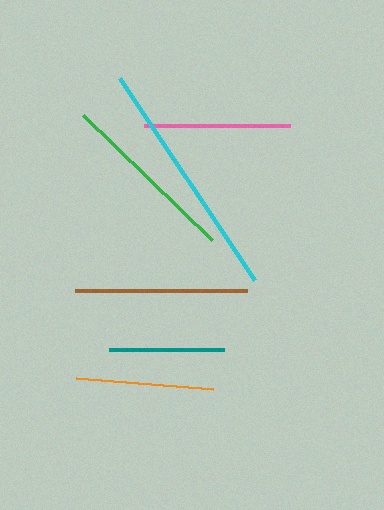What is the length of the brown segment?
The brown segment is approximately 171 pixels long.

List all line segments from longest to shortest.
From longest to shortest: cyan, green, brown, pink, orange, teal.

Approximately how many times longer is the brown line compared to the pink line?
The brown line is approximately 1.2 times the length of the pink line.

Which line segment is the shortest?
The teal line is the shortest at approximately 115 pixels.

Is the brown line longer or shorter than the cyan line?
The cyan line is longer than the brown line.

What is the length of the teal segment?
The teal segment is approximately 115 pixels long.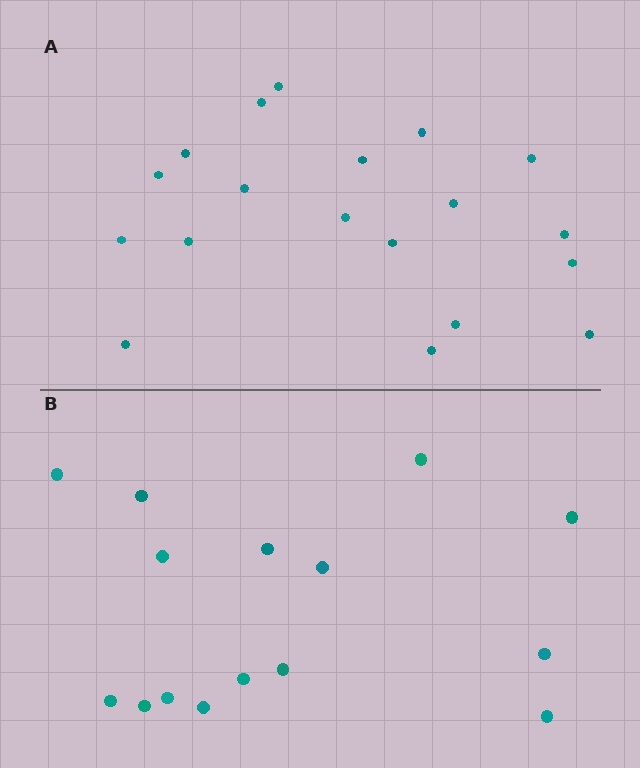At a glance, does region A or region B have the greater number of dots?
Region A (the top region) has more dots.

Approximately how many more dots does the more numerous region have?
Region A has about 4 more dots than region B.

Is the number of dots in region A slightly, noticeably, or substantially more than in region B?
Region A has noticeably more, but not dramatically so. The ratio is roughly 1.3 to 1.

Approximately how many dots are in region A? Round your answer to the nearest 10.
About 20 dots. (The exact count is 19, which rounds to 20.)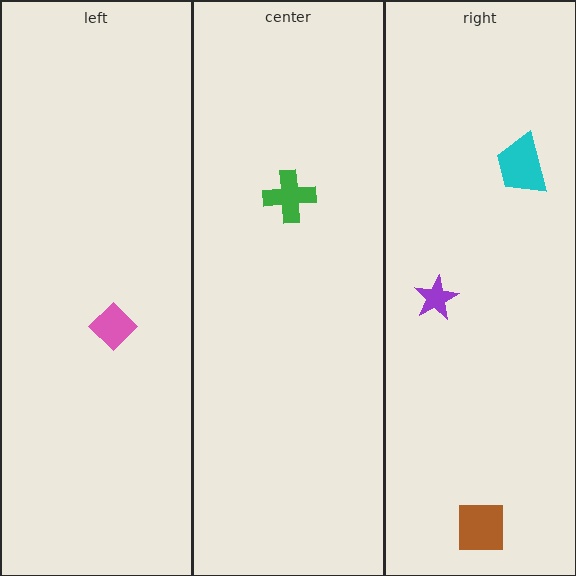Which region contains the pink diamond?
The left region.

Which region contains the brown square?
The right region.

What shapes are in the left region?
The pink diamond.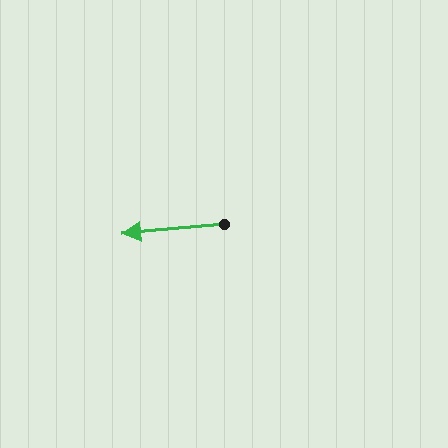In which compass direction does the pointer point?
West.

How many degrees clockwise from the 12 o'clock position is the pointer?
Approximately 265 degrees.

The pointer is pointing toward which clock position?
Roughly 9 o'clock.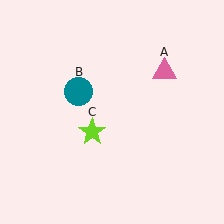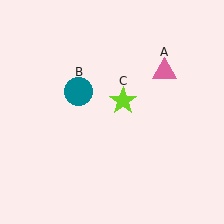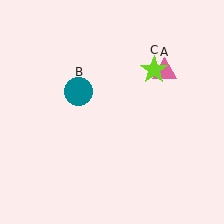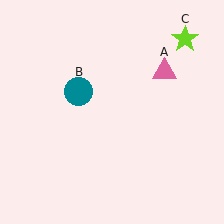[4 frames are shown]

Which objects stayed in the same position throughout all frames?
Pink triangle (object A) and teal circle (object B) remained stationary.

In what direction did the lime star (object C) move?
The lime star (object C) moved up and to the right.